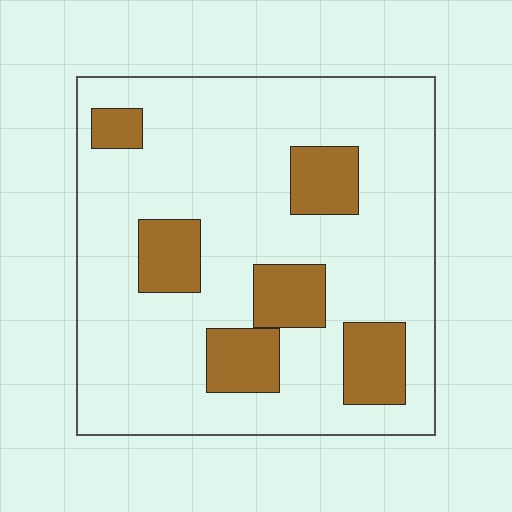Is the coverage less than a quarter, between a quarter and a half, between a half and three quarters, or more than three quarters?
Less than a quarter.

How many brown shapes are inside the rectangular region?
6.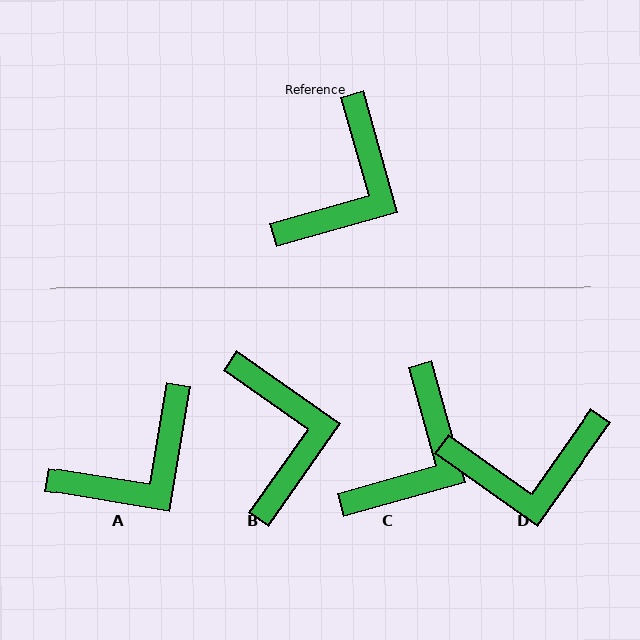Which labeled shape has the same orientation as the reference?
C.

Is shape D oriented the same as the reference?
No, it is off by about 51 degrees.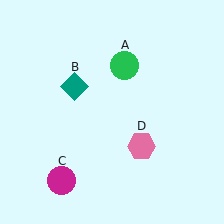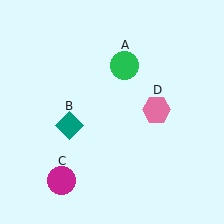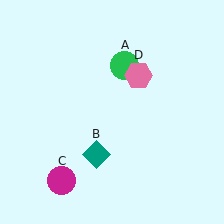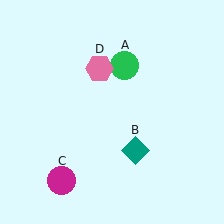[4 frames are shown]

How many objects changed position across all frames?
2 objects changed position: teal diamond (object B), pink hexagon (object D).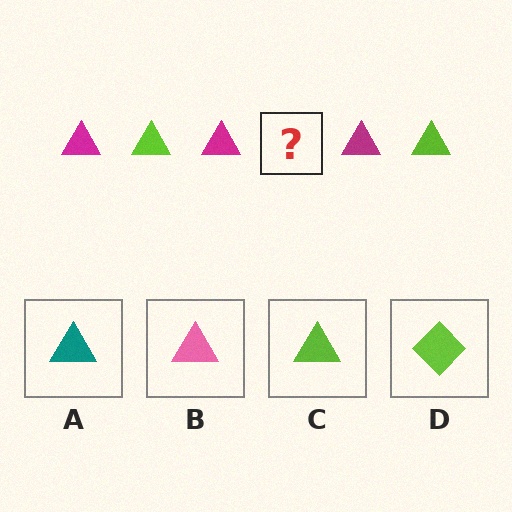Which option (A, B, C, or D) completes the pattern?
C.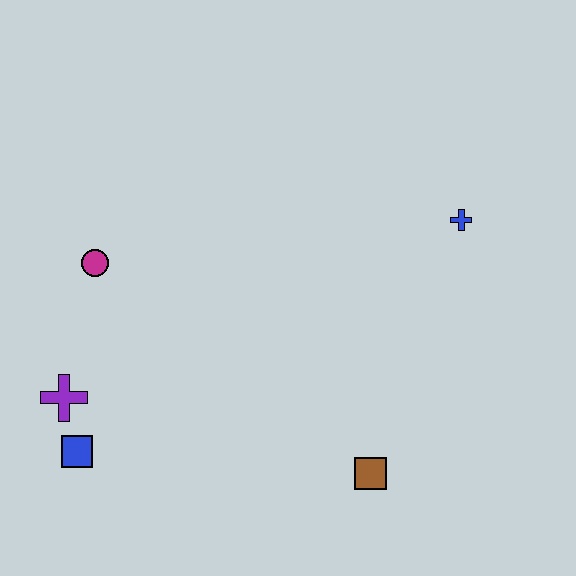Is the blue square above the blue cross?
No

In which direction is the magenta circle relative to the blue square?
The magenta circle is above the blue square.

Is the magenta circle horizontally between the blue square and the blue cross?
Yes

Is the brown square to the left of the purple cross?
No